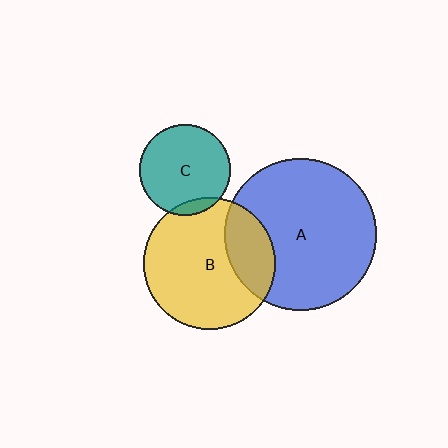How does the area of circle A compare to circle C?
Approximately 2.8 times.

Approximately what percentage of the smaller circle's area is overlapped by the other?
Approximately 25%.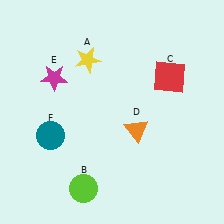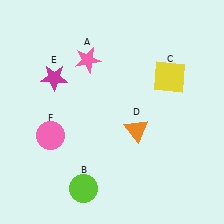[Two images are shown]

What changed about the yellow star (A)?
In Image 1, A is yellow. In Image 2, it changed to pink.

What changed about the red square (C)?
In Image 1, C is red. In Image 2, it changed to yellow.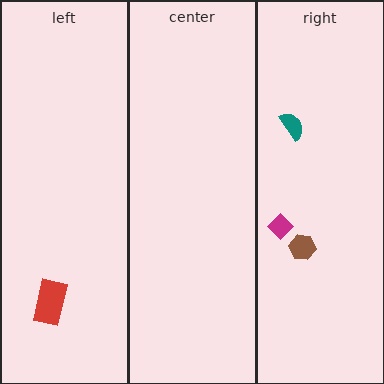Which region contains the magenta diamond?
The right region.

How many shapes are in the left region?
1.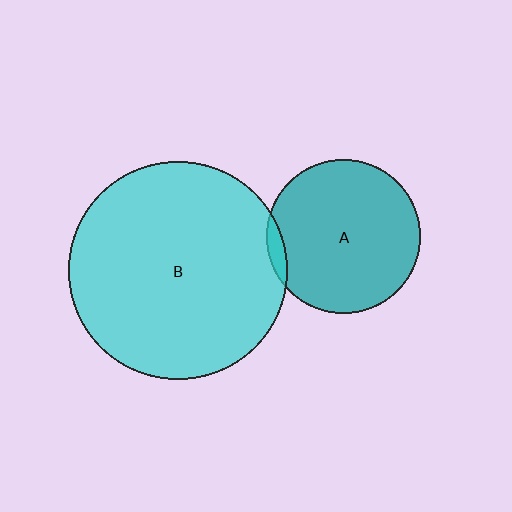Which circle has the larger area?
Circle B (cyan).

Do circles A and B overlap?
Yes.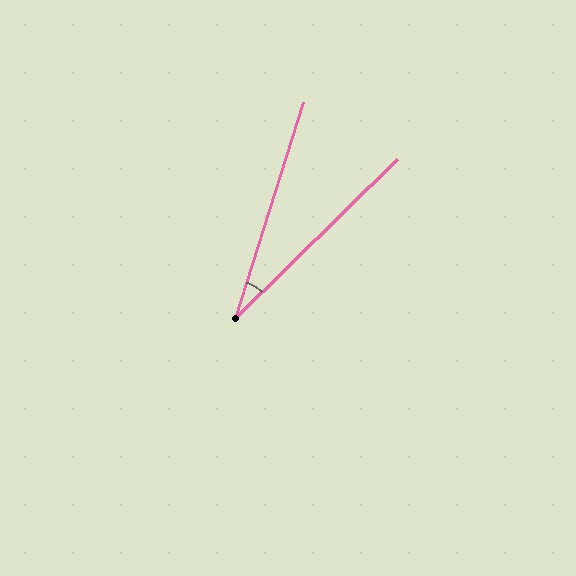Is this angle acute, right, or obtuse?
It is acute.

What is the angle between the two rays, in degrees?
Approximately 28 degrees.